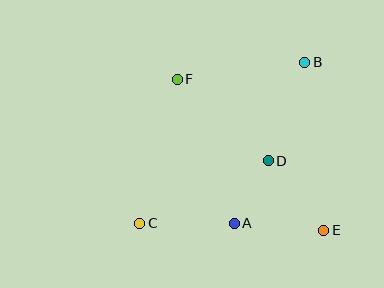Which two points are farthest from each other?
Points B and C are farthest from each other.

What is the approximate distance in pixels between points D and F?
The distance between D and F is approximately 123 pixels.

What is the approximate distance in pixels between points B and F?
The distance between B and F is approximately 129 pixels.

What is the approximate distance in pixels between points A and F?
The distance between A and F is approximately 155 pixels.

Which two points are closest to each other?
Points A and D are closest to each other.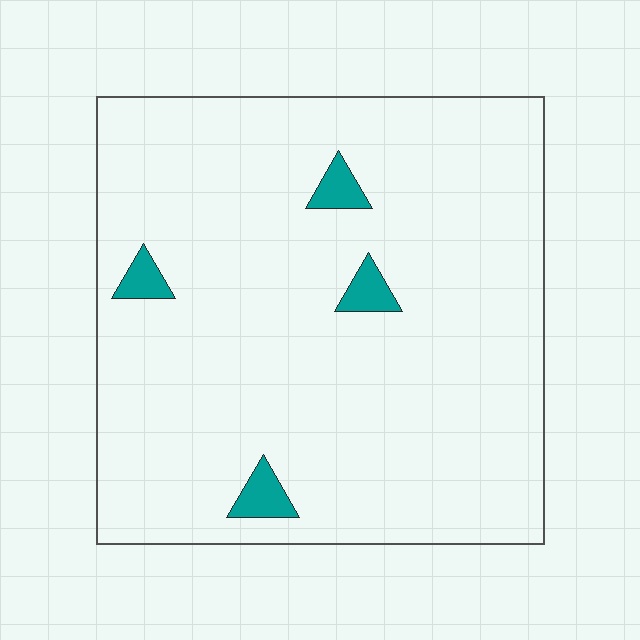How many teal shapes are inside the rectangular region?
4.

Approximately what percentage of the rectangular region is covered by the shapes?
Approximately 5%.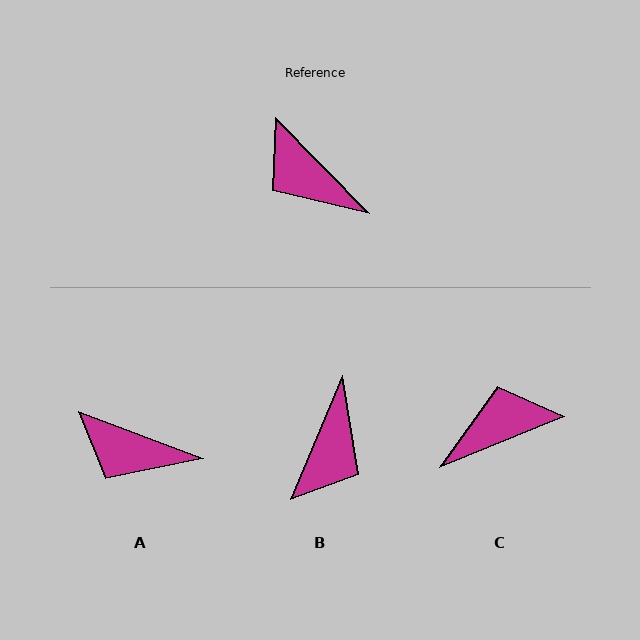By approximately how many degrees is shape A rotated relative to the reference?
Approximately 25 degrees counter-clockwise.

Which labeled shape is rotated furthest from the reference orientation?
C, about 113 degrees away.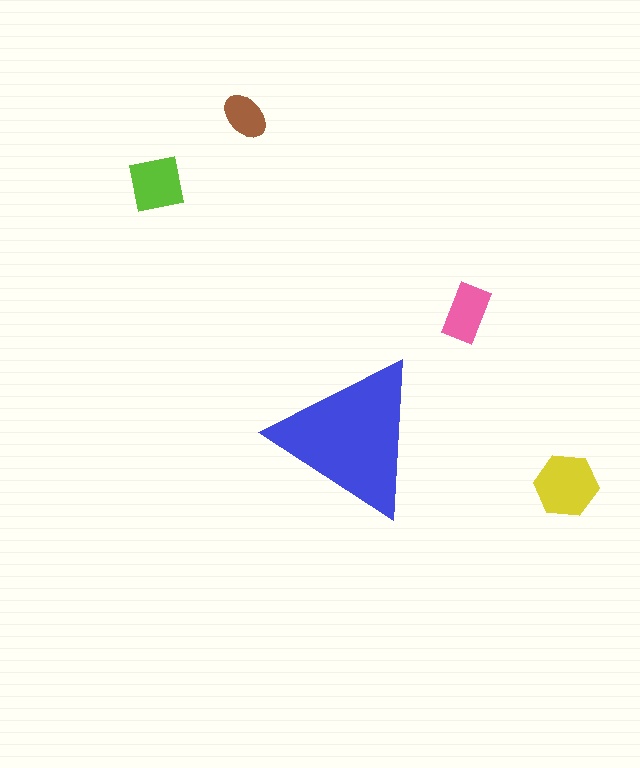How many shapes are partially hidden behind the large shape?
0 shapes are partially hidden.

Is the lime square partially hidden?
No, the lime square is fully visible.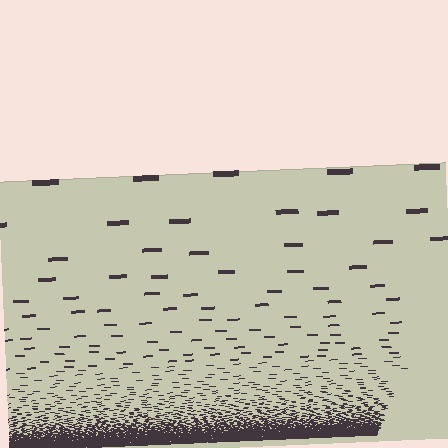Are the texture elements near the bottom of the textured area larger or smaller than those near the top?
Smaller. The gradient is inverted — elements near the bottom are smaller and denser.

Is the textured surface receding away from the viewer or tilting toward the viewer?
The surface appears to tilt toward the viewer. Texture elements get larger and sparser toward the top.